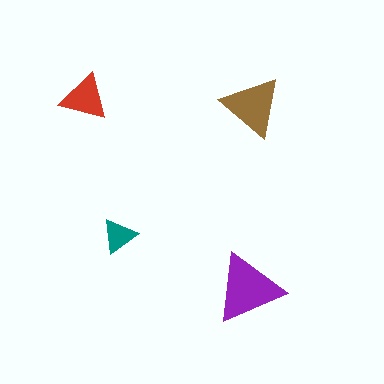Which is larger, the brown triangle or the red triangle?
The brown one.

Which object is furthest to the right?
The brown triangle is rightmost.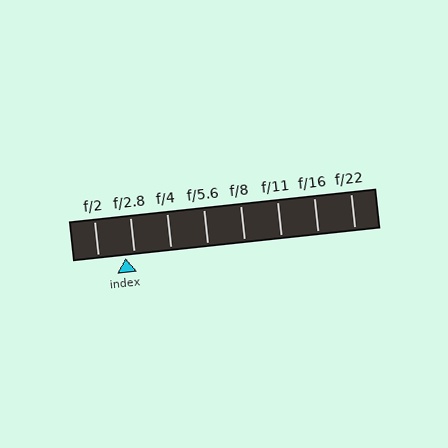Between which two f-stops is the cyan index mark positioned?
The index mark is between f/2 and f/2.8.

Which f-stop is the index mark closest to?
The index mark is closest to f/2.8.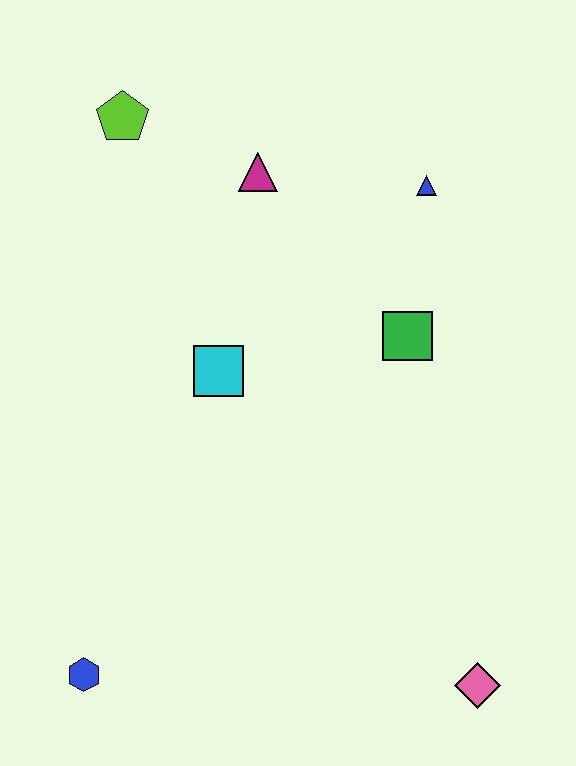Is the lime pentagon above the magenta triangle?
Yes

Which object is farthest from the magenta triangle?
The pink diamond is farthest from the magenta triangle.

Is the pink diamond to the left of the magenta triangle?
No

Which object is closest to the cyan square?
The green square is closest to the cyan square.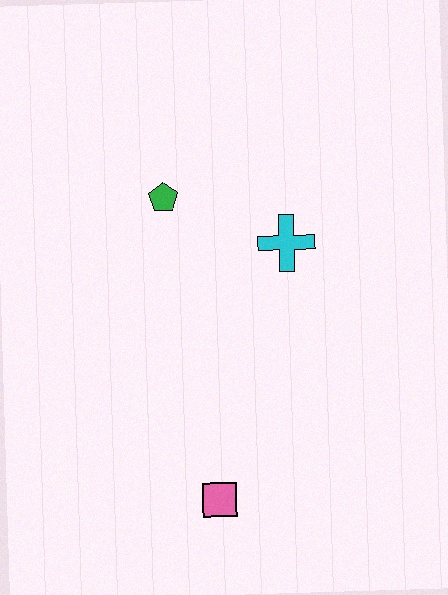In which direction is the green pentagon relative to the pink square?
The green pentagon is above the pink square.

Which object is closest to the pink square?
The cyan cross is closest to the pink square.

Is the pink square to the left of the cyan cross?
Yes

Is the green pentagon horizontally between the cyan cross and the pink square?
No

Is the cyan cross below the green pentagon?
Yes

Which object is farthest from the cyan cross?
The pink square is farthest from the cyan cross.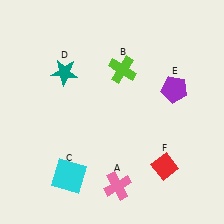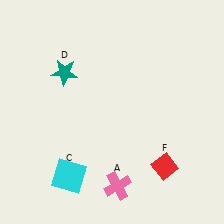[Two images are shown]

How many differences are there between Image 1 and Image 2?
There are 2 differences between the two images.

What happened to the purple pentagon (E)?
The purple pentagon (E) was removed in Image 2. It was in the top-right area of Image 1.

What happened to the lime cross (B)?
The lime cross (B) was removed in Image 2. It was in the top-right area of Image 1.